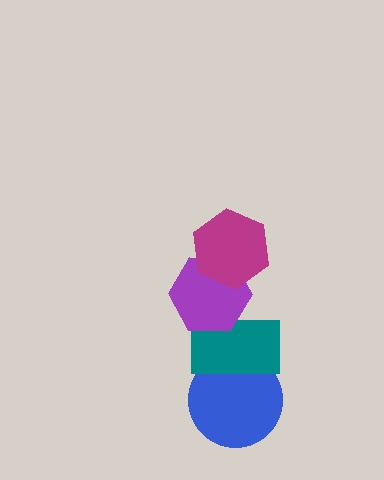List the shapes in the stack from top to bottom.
From top to bottom: the magenta hexagon, the purple hexagon, the teal rectangle, the blue circle.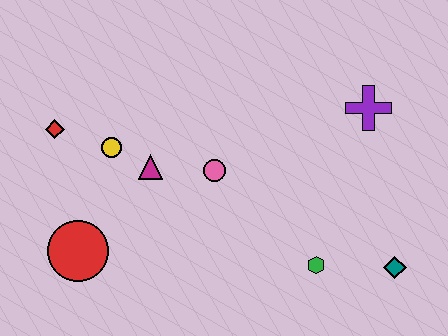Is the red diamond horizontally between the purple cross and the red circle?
No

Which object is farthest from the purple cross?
The red circle is farthest from the purple cross.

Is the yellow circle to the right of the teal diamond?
No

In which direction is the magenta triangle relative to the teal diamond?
The magenta triangle is to the left of the teal diamond.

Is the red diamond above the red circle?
Yes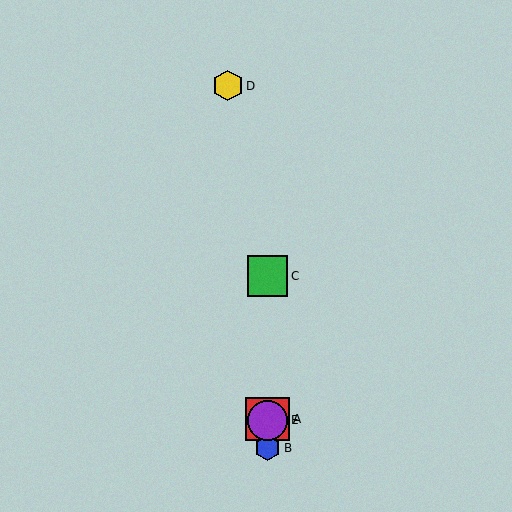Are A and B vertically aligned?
Yes, both are at x≈268.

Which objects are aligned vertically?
Objects A, B, C, E are aligned vertically.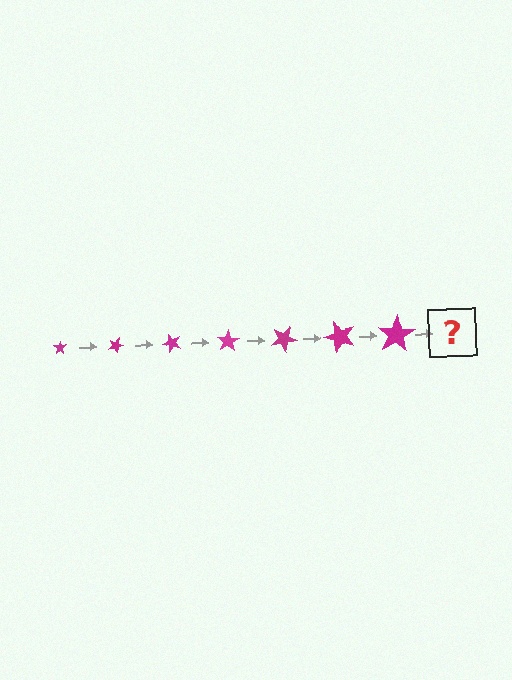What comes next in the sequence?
The next element should be a star, larger than the previous one and rotated 175 degrees from the start.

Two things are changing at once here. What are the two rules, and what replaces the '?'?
The two rules are that the star grows larger each step and it rotates 25 degrees each step. The '?' should be a star, larger than the previous one and rotated 175 degrees from the start.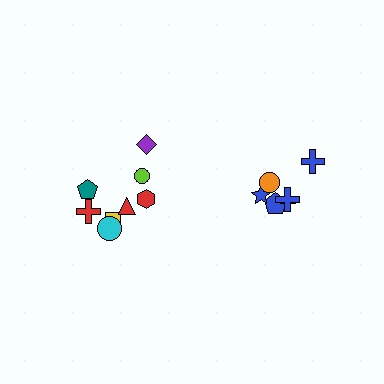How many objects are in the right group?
There are 6 objects.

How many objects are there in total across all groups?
There are 14 objects.